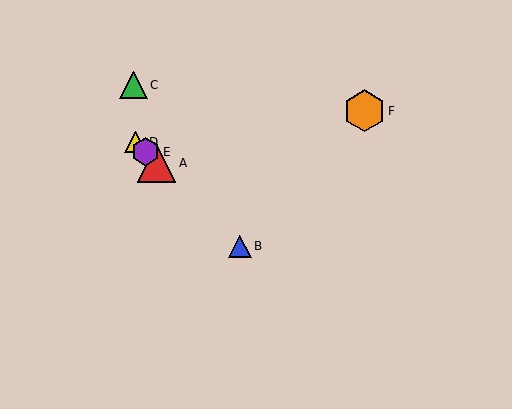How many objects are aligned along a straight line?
4 objects (A, B, D, E) are aligned along a straight line.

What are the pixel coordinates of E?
Object E is at (145, 152).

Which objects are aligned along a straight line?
Objects A, B, D, E are aligned along a straight line.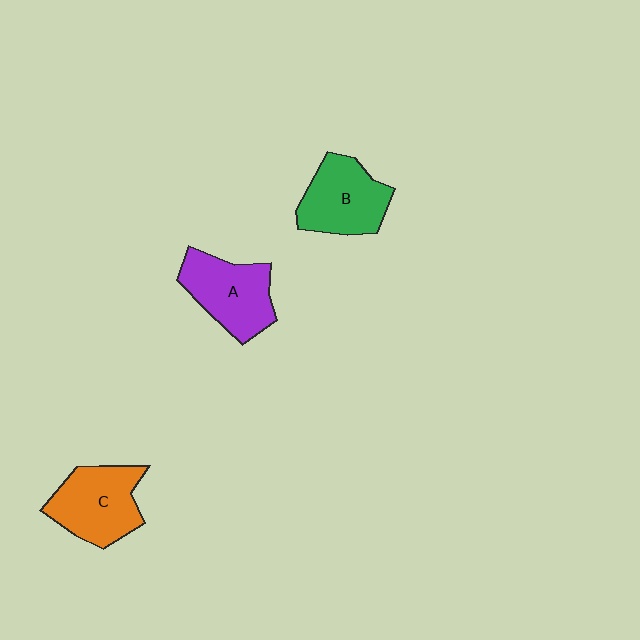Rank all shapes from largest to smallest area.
From largest to smallest: C (orange), A (purple), B (green).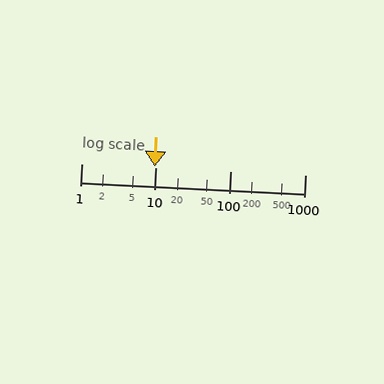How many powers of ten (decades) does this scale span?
The scale spans 3 decades, from 1 to 1000.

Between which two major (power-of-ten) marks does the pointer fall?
The pointer is between 1 and 10.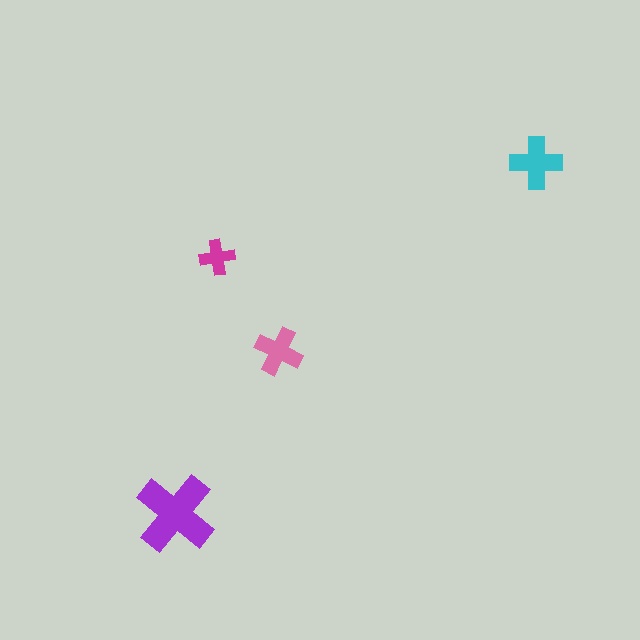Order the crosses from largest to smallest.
the purple one, the cyan one, the pink one, the magenta one.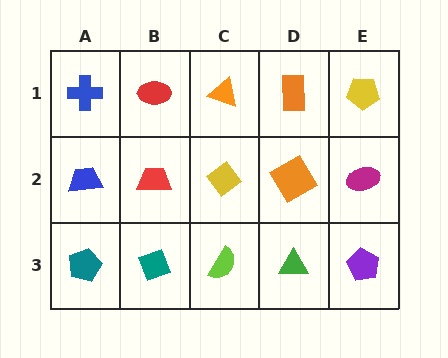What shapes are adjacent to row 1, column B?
A red trapezoid (row 2, column B), a blue cross (row 1, column A), an orange triangle (row 1, column C).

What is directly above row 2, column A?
A blue cross.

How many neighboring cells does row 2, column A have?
3.